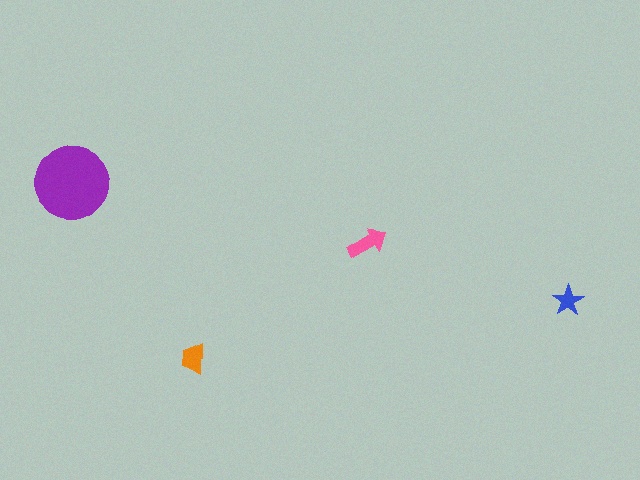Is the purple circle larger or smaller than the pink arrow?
Larger.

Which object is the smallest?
The blue star.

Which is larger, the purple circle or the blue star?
The purple circle.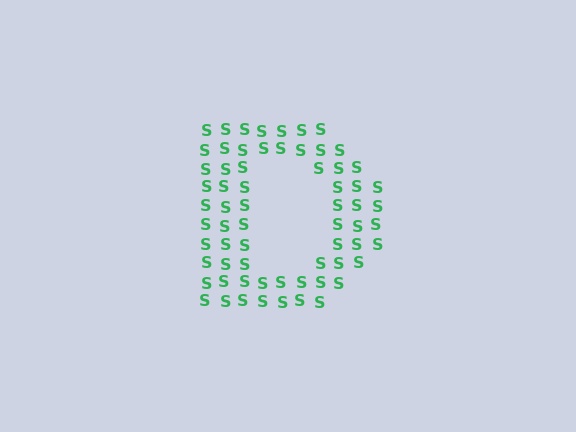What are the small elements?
The small elements are letter S's.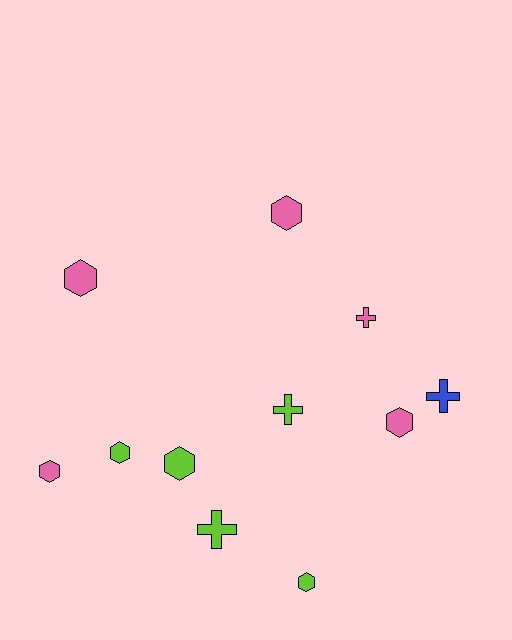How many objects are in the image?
There are 11 objects.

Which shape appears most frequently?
Hexagon, with 7 objects.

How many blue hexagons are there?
There are no blue hexagons.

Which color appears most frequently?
Lime, with 5 objects.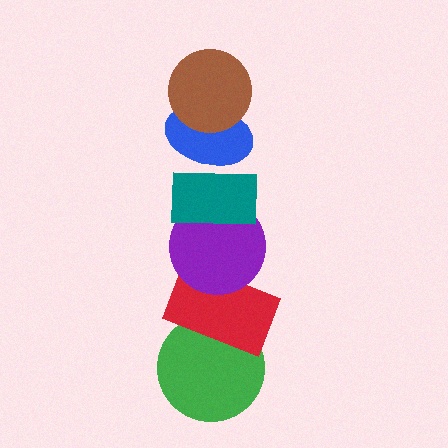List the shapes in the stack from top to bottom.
From top to bottom: the brown circle, the blue ellipse, the teal rectangle, the purple circle, the red rectangle, the green circle.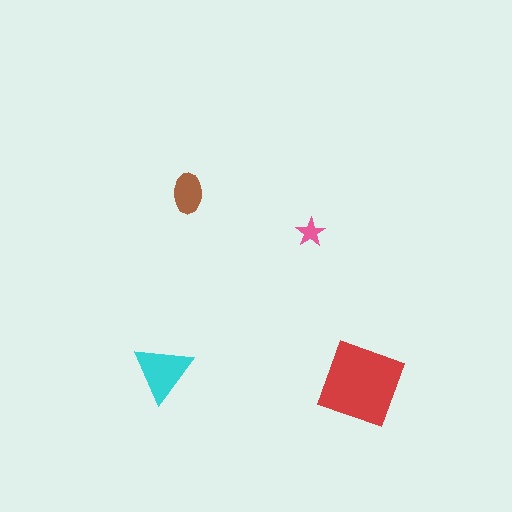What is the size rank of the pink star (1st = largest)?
4th.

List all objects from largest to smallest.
The red diamond, the cyan triangle, the brown ellipse, the pink star.